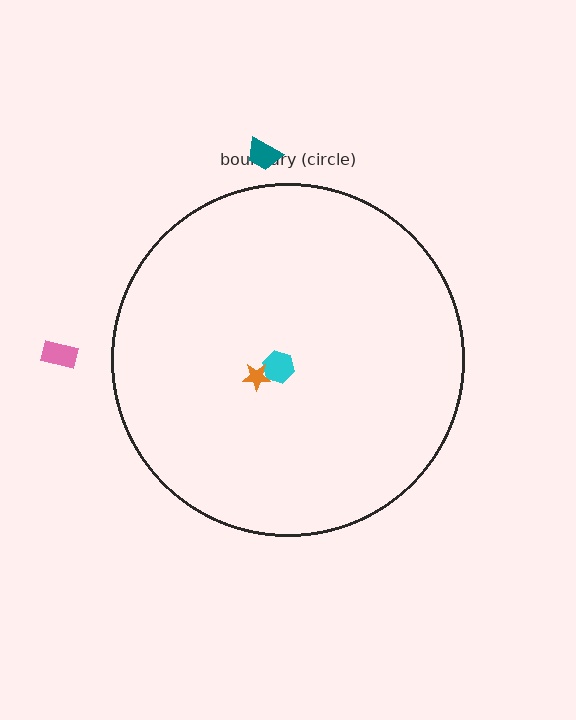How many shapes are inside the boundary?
2 inside, 2 outside.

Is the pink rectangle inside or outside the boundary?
Outside.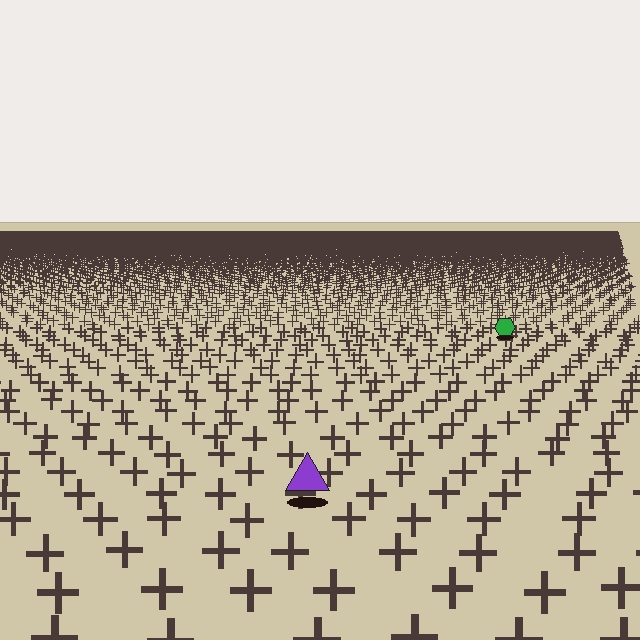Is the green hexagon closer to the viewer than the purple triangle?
No. The purple triangle is closer — you can tell from the texture gradient: the ground texture is coarser near it.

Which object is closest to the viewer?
The purple triangle is closest. The texture marks near it are larger and more spread out.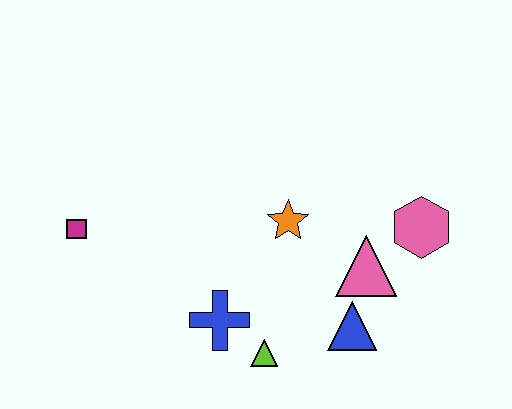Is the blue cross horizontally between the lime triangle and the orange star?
No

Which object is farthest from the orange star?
The magenta square is farthest from the orange star.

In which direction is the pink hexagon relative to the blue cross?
The pink hexagon is to the right of the blue cross.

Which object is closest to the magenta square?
The blue cross is closest to the magenta square.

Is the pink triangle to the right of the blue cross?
Yes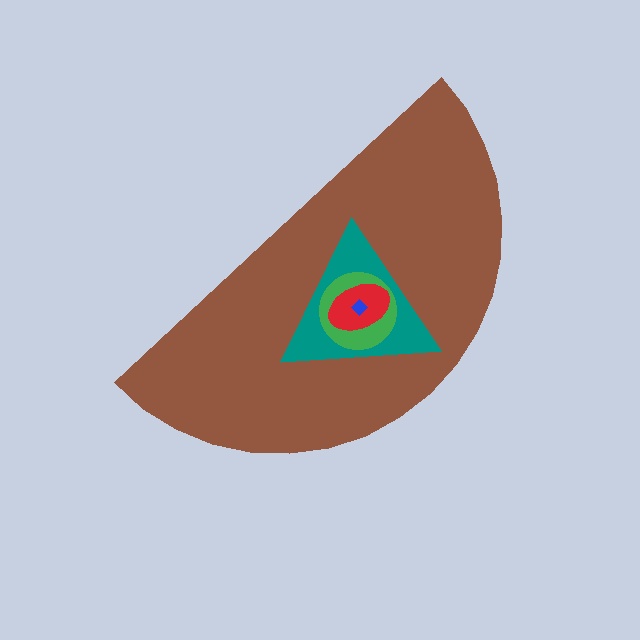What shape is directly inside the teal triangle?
The green circle.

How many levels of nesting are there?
5.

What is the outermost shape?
The brown semicircle.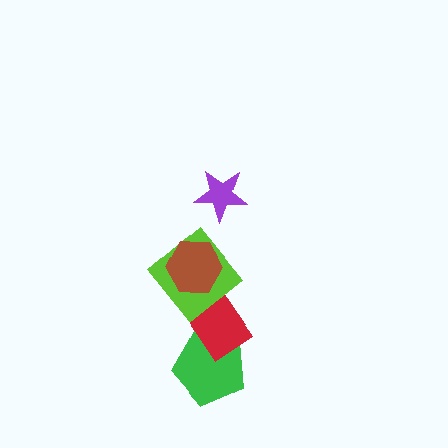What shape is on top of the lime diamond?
The brown hexagon is on top of the lime diamond.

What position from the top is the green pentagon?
The green pentagon is 5th from the top.